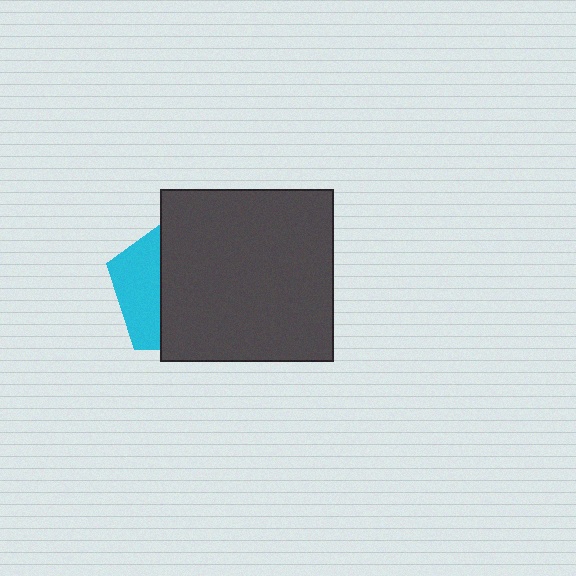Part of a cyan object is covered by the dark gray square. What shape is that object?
It is a pentagon.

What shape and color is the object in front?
The object in front is a dark gray square.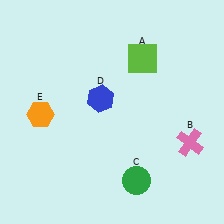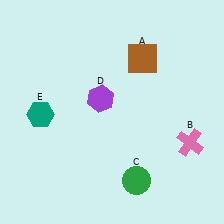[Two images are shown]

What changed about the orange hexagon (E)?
In Image 1, E is orange. In Image 2, it changed to teal.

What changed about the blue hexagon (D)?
In Image 1, D is blue. In Image 2, it changed to purple.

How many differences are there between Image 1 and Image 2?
There are 3 differences between the two images.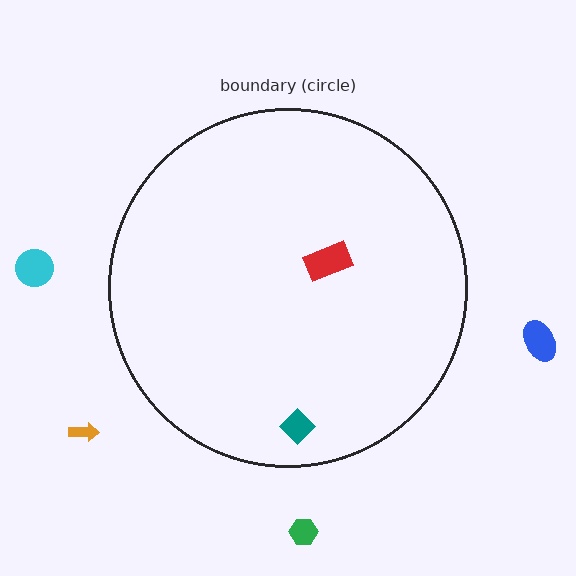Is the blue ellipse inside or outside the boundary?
Outside.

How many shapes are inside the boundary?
2 inside, 4 outside.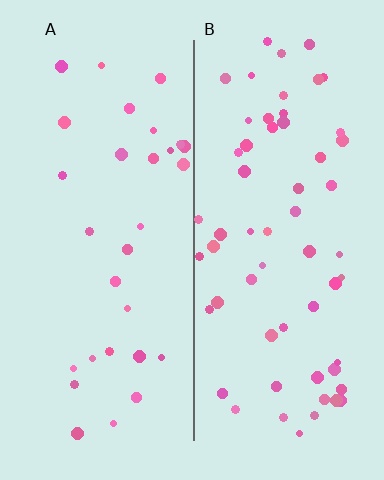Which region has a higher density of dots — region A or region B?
B (the right).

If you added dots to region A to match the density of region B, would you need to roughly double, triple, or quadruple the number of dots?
Approximately double.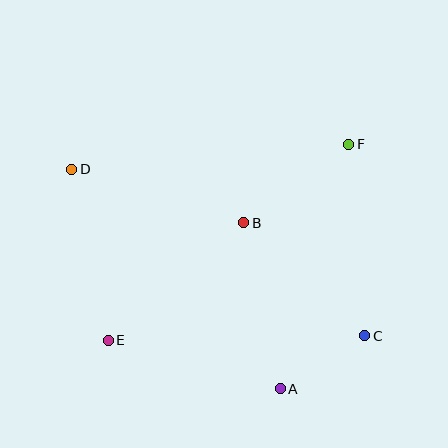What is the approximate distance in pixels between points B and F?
The distance between B and F is approximately 131 pixels.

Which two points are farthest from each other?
Points C and D are farthest from each other.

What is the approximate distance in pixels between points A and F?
The distance between A and F is approximately 254 pixels.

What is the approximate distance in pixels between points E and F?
The distance between E and F is approximately 310 pixels.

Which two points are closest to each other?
Points A and C are closest to each other.